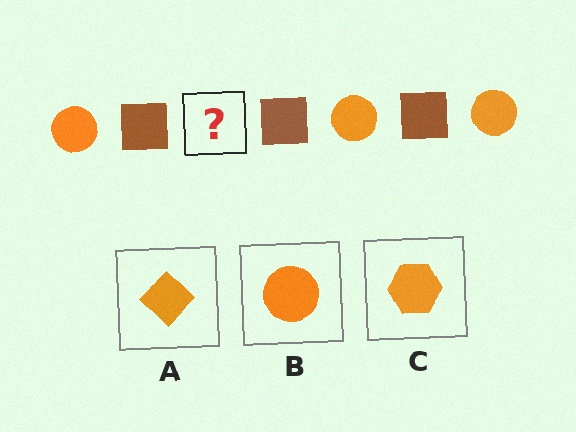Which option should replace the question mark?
Option B.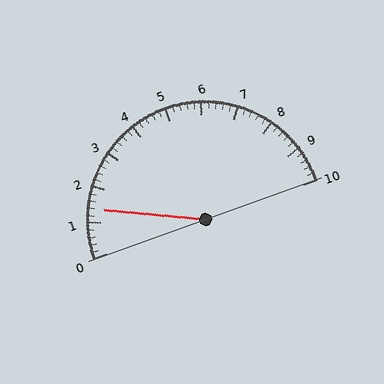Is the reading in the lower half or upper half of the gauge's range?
The reading is in the lower half of the range (0 to 10).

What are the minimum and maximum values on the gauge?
The gauge ranges from 0 to 10.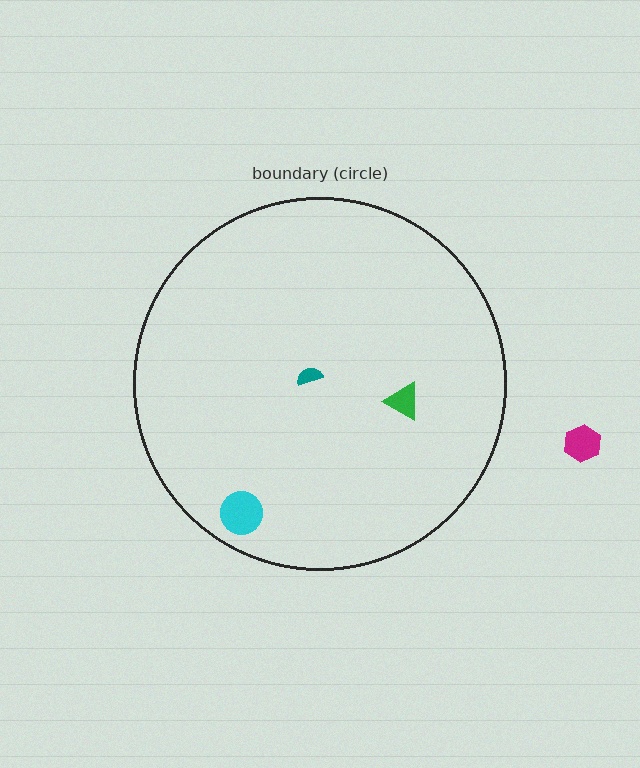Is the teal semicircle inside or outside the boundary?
Inside.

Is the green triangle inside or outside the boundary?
Inside.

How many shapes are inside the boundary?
3 inside, 1 outside.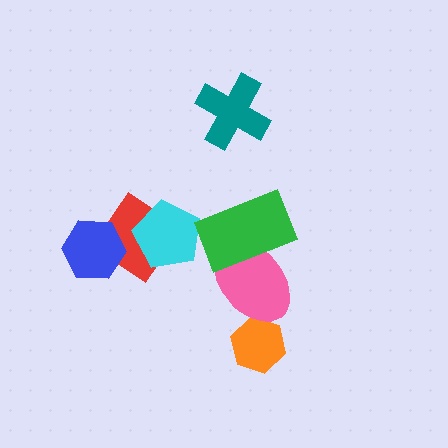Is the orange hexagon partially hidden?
Yes, it is partially covered by another shape.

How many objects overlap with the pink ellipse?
2 objects overlap with the pink ellipse.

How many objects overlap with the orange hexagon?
1 object overlaps with the orange hexagon.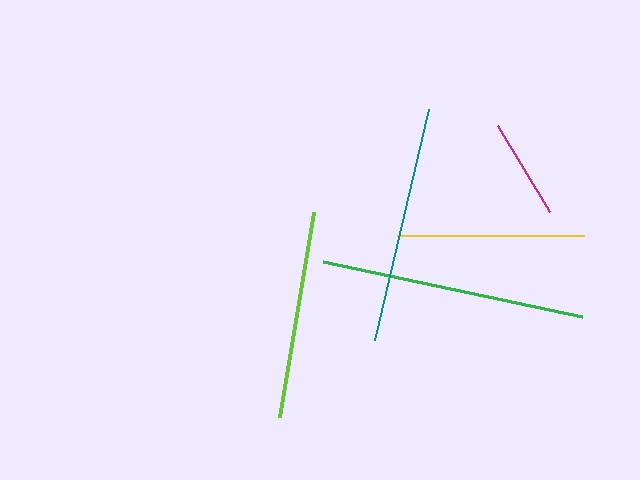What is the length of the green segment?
The green segment is approximately 264 pixels long.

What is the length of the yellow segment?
The yellow segment is approximately 188 pixels long.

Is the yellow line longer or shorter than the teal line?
The teal line is longer than the yellow line.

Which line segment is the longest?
The green line is the longest at approximately 264 pixels.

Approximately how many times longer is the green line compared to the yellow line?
The green line is approximately 1.4 times the length of the yellow line.